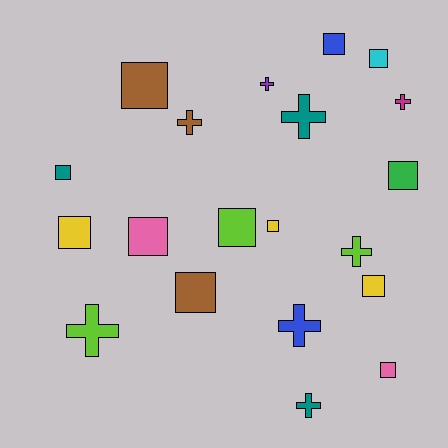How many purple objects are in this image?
There is 1 purple object.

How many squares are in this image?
There are 12 squares.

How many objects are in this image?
There are 20 objects.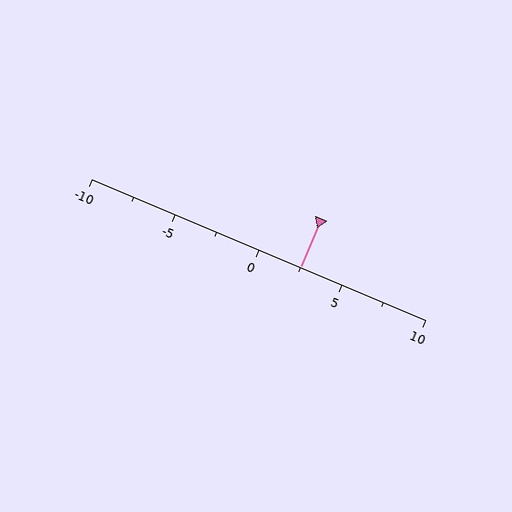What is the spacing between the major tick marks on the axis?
The major ticks are spaced 5 apart.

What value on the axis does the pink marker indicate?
The marker indicates approximately 2.5.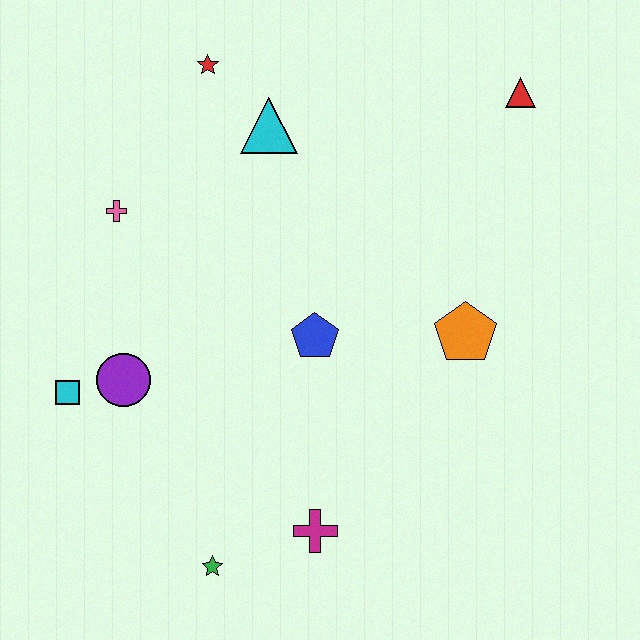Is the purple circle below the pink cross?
Yes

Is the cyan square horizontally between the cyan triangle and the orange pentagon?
No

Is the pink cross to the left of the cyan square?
No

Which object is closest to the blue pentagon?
The orange pentagon is closest to the blue pentagon.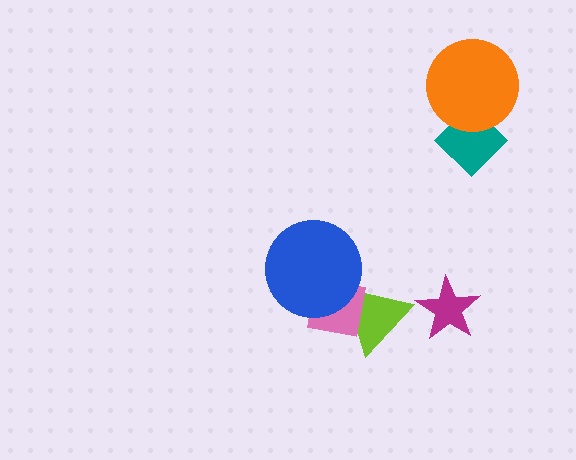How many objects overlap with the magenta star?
0 objects overlap with the magenta star.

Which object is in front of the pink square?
The blue circle is in front of the pink square.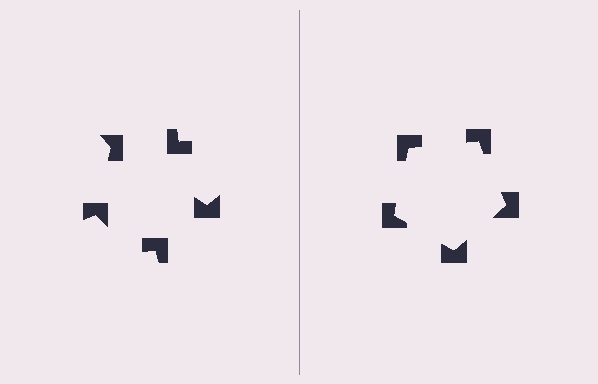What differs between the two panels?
The notched squares are positioned identically on both sides; only the wedge orientations differ. On the right they align to a pentagon; on the left they are misaligned.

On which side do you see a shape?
An illusory pentagon appears on the right side. On the left side the wedge cuts are rotated, so no coherent shape forms.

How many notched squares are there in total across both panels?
10 — 5 on each side.